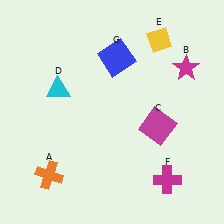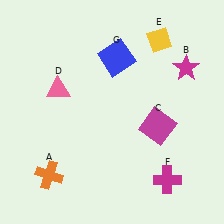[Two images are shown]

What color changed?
The triangle (D) changed from cyan in Image 1 to pink in Image 2.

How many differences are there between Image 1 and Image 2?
There is 1 difference between the two images.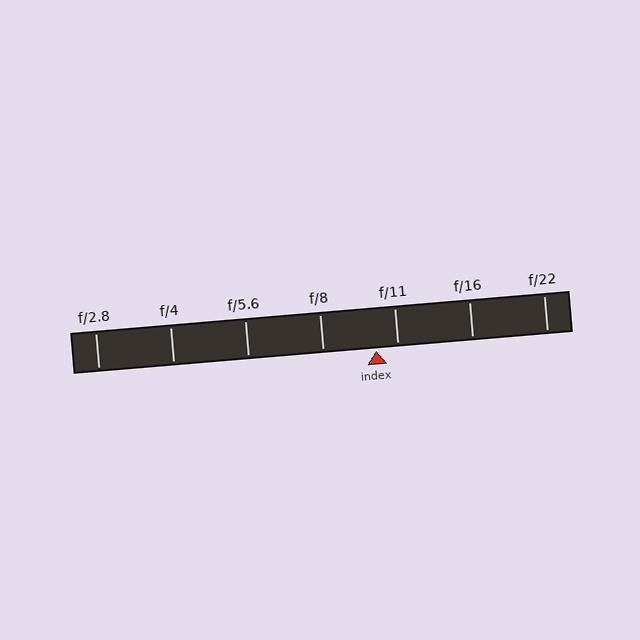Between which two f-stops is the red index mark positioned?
The index mark is between f/8 and f/11.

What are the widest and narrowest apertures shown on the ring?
The widest aperture shown is f/2.8 and the narrowest is f/22.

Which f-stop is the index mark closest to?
The index mark is closest to f/11.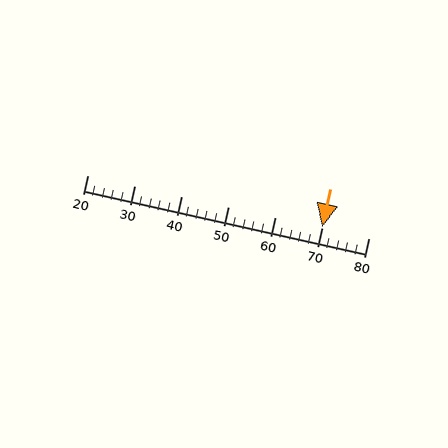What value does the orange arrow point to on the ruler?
The orange arrow points to approximately 70.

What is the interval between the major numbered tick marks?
The major tick marks are spaced 10 units apart.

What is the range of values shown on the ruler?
The ruler shows values from 20 to 80.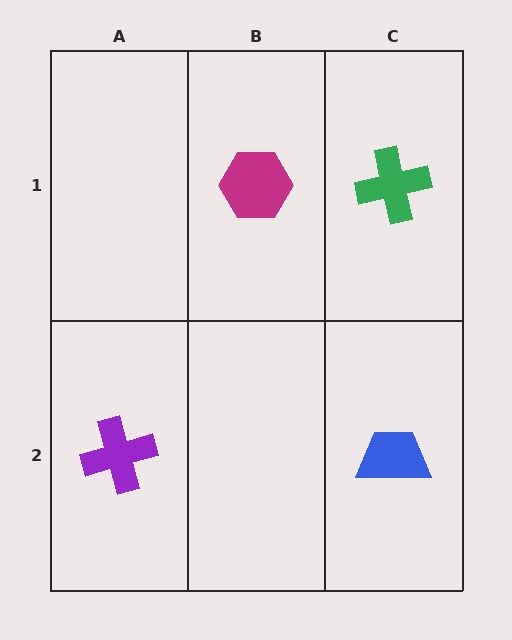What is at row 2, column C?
A blue trapezoid.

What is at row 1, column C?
A green cross.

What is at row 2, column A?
A purple cross.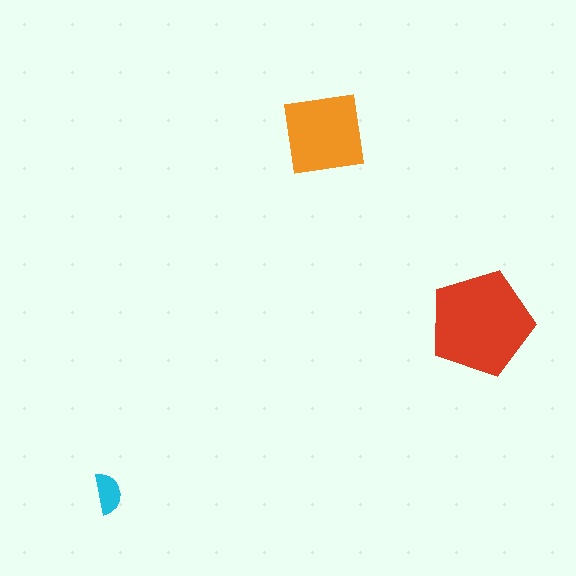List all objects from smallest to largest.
The cyan semicircle, the orange square, the red pentagon.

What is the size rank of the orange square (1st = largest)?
2nd.